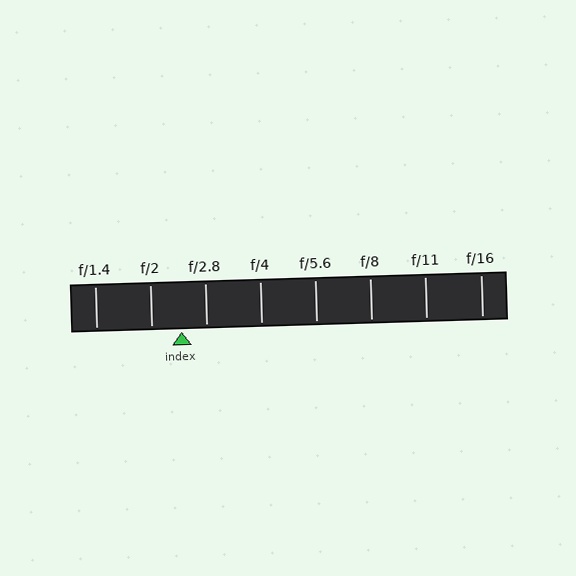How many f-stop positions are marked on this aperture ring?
There are 8 f-stop positions marked.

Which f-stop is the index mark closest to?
The index mark is closest to f/2.8.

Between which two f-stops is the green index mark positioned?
The index mark is between f/2 and f/2.8.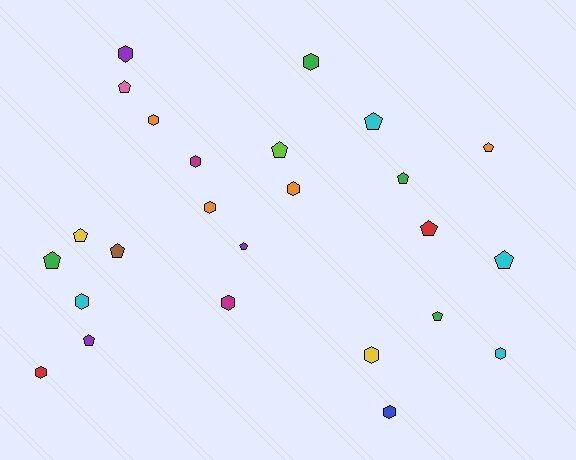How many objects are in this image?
There are 25 objects.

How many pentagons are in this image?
There are 13 pentagons.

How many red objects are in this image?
There are 2 red objects.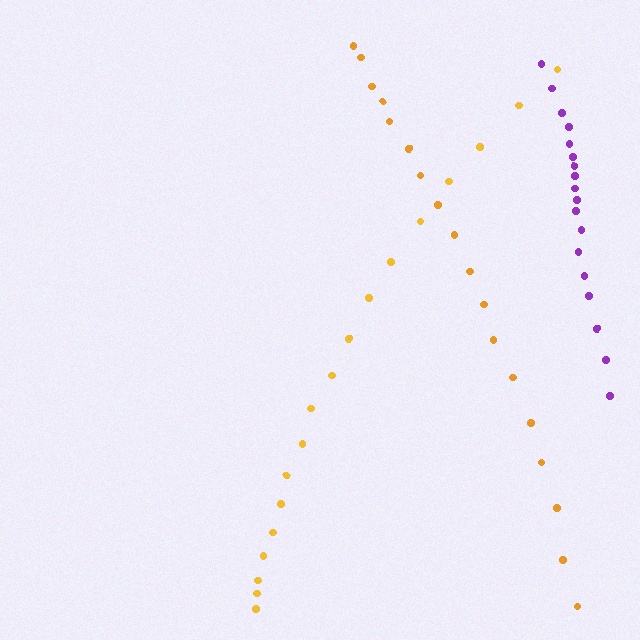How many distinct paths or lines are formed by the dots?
There are 3 distinct paths.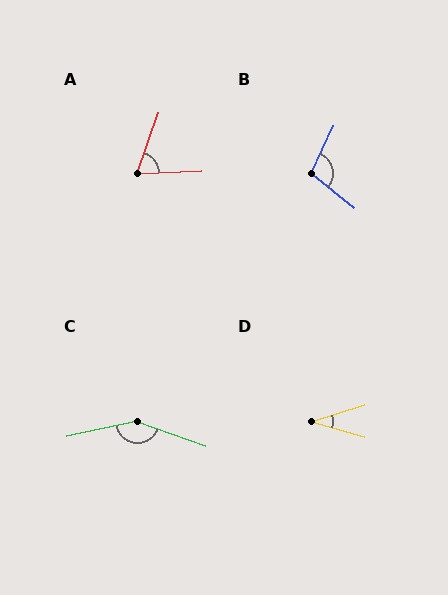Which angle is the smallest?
D, at approximately 34 degrees.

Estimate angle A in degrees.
Approximately 68 degrees.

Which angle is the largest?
C, at approximately 148 degrees.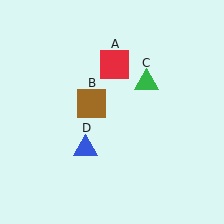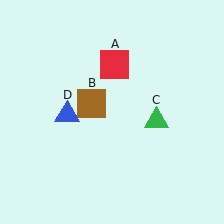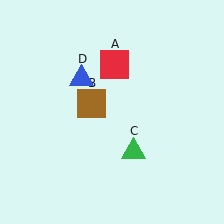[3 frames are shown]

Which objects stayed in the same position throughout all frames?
Red square (object A) and brown square (object B) remained stationary.